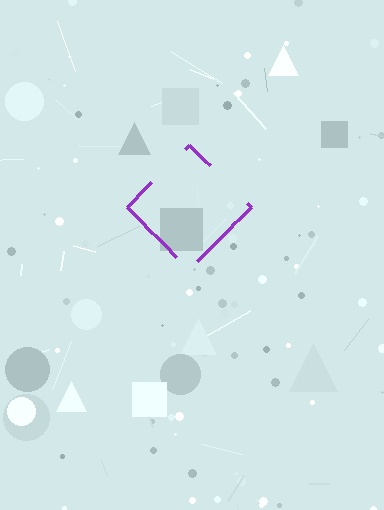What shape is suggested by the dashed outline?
The dashed outline suggests a diamond.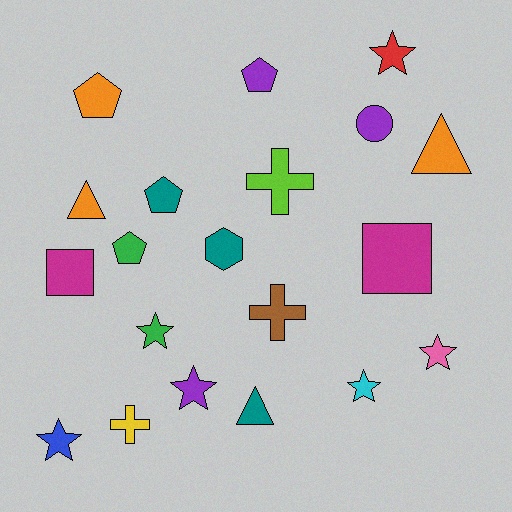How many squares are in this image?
There are 2 squares.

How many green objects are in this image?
There are 2 green objects.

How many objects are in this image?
There are 20 objects.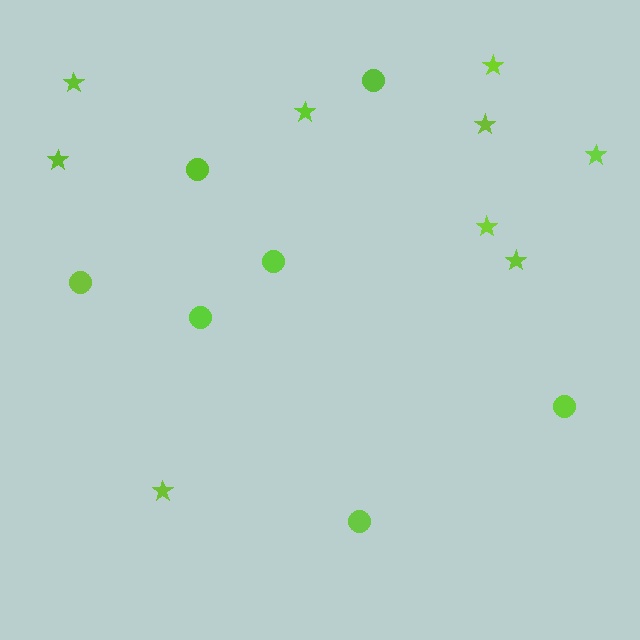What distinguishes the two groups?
There are 2 groups: one group of circles (7) and one group of stars (9).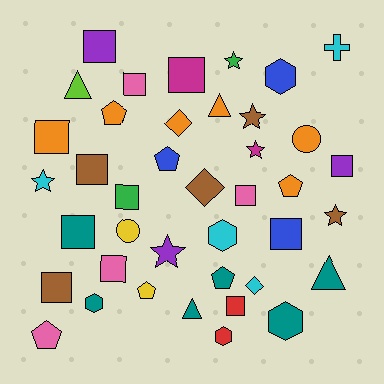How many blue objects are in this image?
There are 3 blue objects.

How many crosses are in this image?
There is 1 cross.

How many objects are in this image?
There are 40 objects.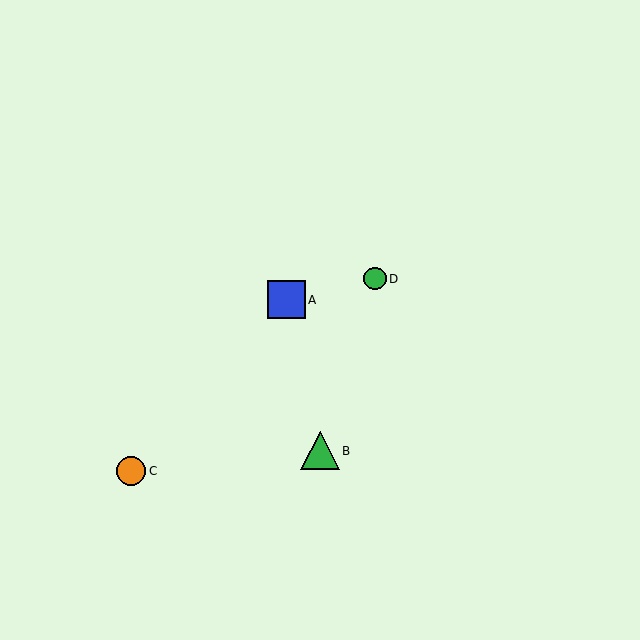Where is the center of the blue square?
The center of the blue square is at (287, 300).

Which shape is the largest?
The green triangle (labeled B) is the largest.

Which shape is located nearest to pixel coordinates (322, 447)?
The green triangle (labeled B) at (320, 451) is nearest to that location.